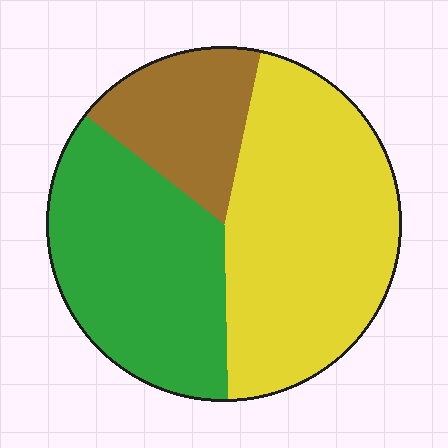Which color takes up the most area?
Yellow, at roughly 45%.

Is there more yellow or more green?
Yellow.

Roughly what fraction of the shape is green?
Green covers roughly 35% of the shape.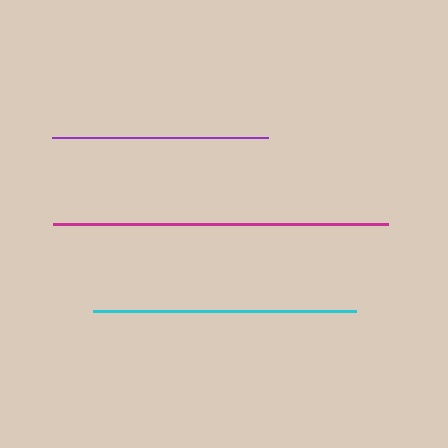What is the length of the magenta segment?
The magenta segment is approximately 335 pixels long.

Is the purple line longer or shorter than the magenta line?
The magenta line is longer than the purple line.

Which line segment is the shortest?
The purple line is the shortest at approximately 217 pixels.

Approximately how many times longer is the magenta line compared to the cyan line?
The magenta line is approximately 1.3 times the length of the cyan line.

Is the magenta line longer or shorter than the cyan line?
The magenta line is longer than the cyan line.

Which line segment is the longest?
The magenta line is the longest at approximately 335 pixels.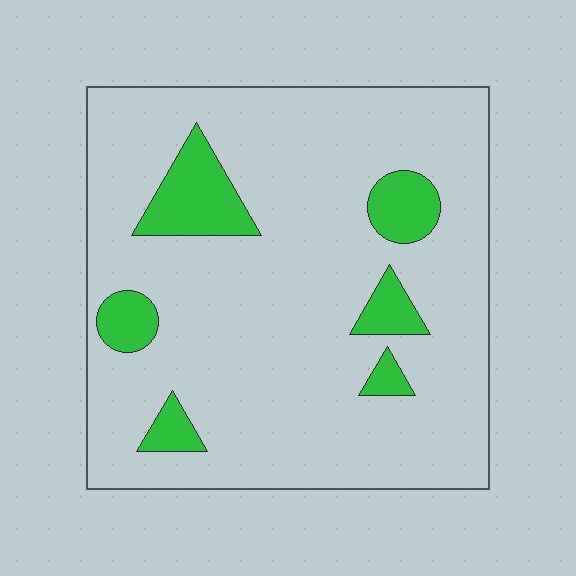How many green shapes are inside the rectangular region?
6.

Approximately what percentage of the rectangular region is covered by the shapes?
Approximately 15%.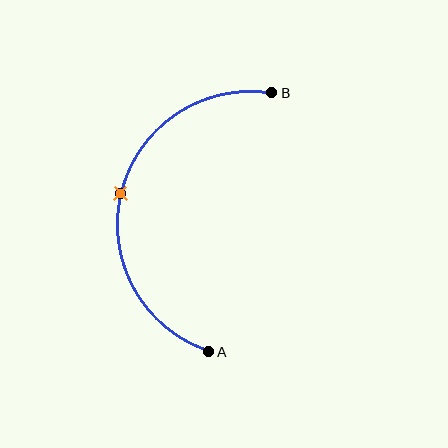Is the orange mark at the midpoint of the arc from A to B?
Yes. The orange mark lies on the arc at equal arc-length from both A and B — it is the arc midpoint.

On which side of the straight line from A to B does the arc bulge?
The arc bulges to the left of the straight line connecting A and B.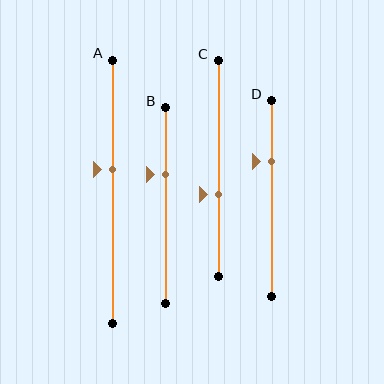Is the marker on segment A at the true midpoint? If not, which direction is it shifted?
No, the marker on segment A is shifted upward by about 8% of the segment length.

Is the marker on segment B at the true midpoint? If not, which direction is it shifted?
No, the marker on segment B is shifted upward by about 16% of the segment length.